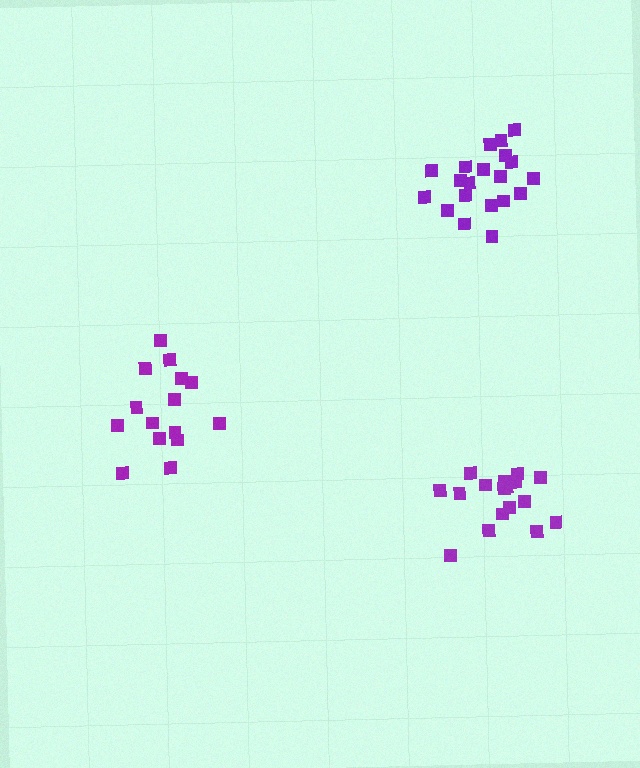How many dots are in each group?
Group 1: 20 dots, Group 2: 15 dots, Group 3: 17 dots (52 total).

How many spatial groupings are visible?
There are 3 spatial groupings.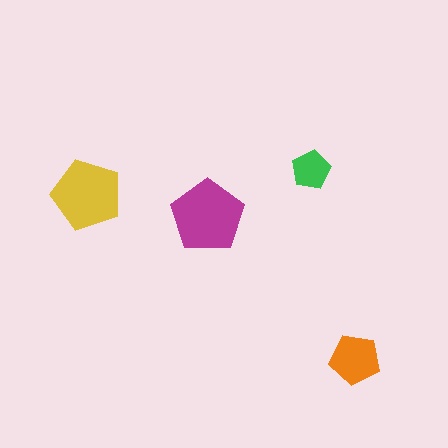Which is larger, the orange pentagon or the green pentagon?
The orange one.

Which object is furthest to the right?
The orange pentagon is rightmost.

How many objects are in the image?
There are 4 objects in the image.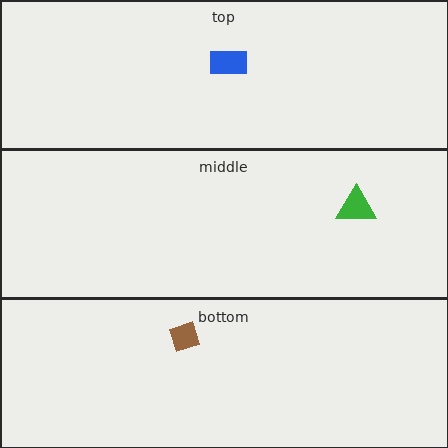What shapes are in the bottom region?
The brown diamond.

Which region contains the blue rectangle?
The top region.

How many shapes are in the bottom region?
1.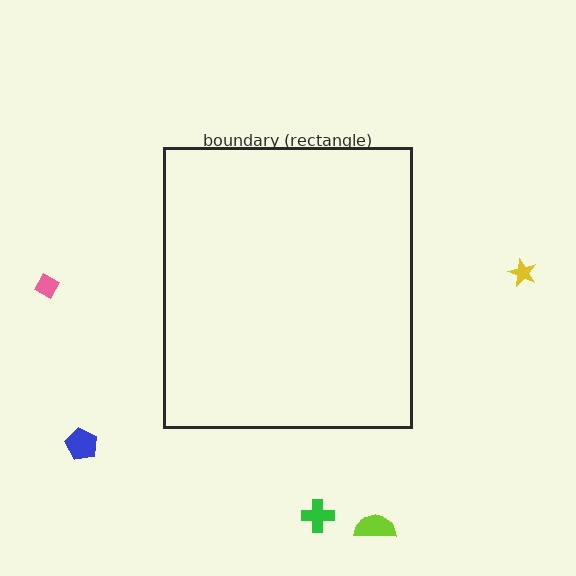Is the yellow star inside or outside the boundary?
Outside.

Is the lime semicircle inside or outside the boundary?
Outside.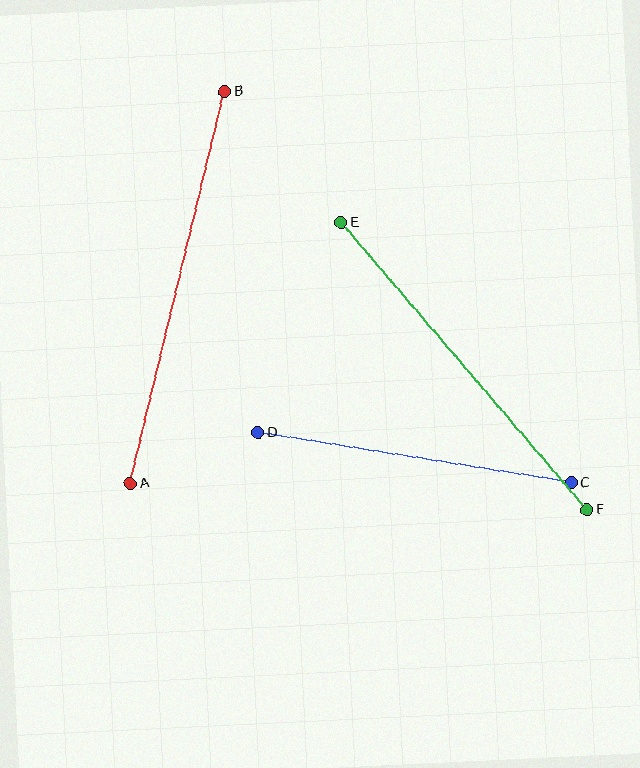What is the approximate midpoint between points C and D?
The midpoint is at approximately (415, 458) pixels.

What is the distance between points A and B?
The distance is approximately 403 pixels.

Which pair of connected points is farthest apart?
Points A and B are farthest apart.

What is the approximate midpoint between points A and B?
The midpoint is at approximately (177, 287) pixels.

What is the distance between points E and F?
The distance is approximately 378 pixels.